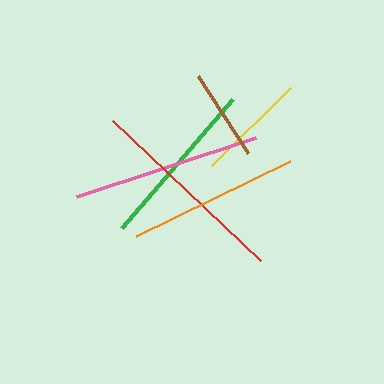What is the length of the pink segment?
The pink segment is approximately 189 pixels long.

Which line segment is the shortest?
The brown line is the shortest at approximately 92 pixels.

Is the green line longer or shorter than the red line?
The red line is longer than the green line.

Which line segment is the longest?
The red line is the longest at approximately 204 pixels.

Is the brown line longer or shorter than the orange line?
The orange line is longer than the brown line.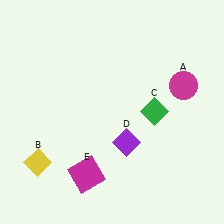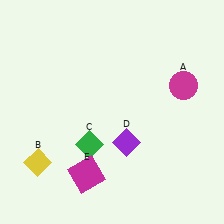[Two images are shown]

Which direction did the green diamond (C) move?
The green diamond (C) moved left.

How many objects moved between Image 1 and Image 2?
1 object moved between the two images.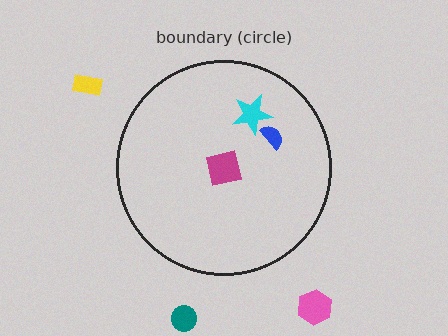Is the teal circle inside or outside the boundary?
Outside.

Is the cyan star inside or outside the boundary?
Inside.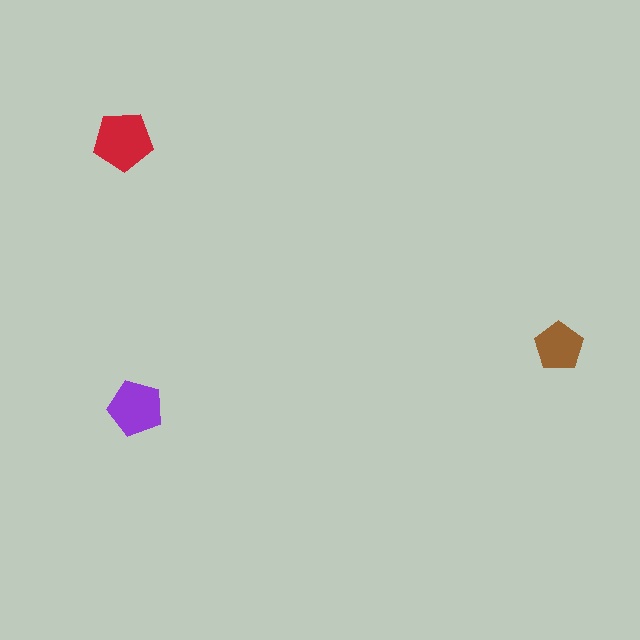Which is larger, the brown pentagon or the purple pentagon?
The purple one.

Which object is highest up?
The red pentagon is topmost.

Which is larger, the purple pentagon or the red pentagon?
The red one.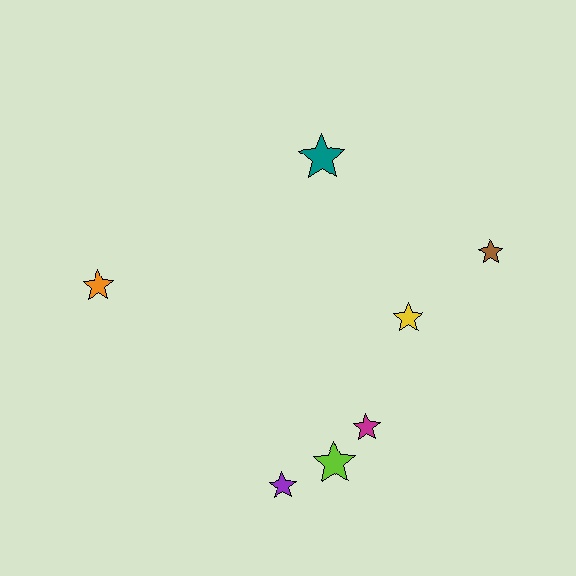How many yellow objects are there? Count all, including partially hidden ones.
There is 1 yellow object.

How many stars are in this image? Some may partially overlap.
There are 7 stars.